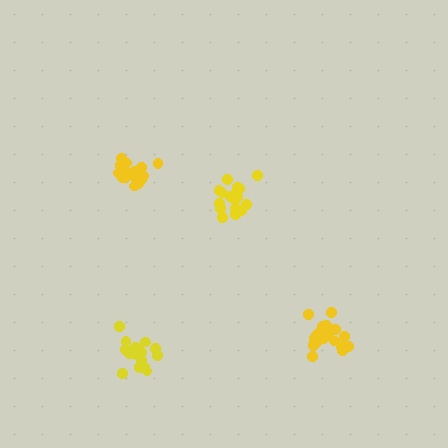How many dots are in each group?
Group 1: 21 dots, Group 2: 19 dots, Group 3: 21 dots, Group 4: 17 dots (78 total).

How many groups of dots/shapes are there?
There are 4 groups.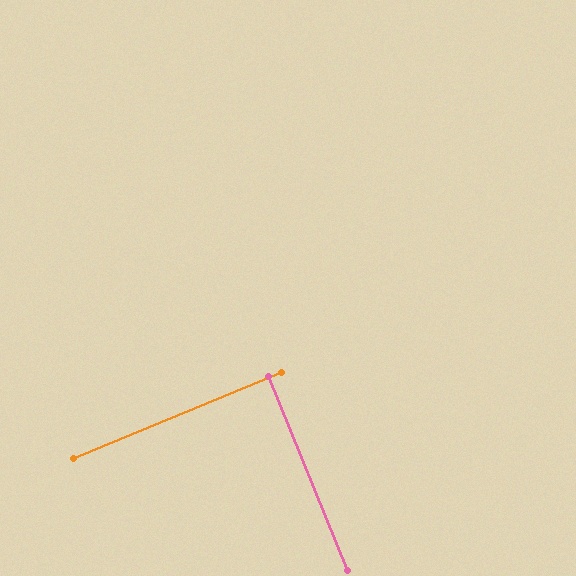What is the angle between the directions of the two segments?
Approximately 90 degrees.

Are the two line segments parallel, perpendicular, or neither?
Perpendicular — they meet at approximately 90°.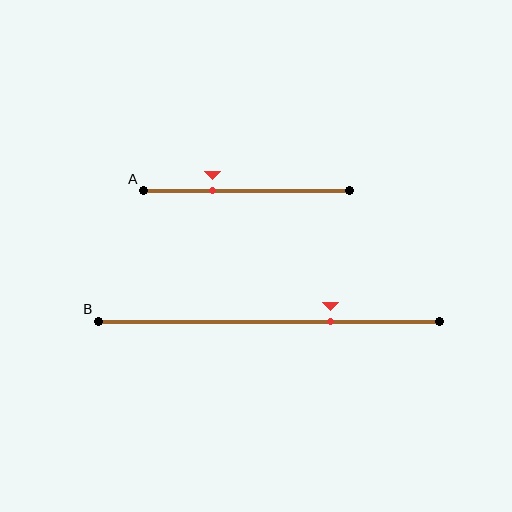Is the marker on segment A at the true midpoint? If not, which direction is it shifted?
No, the marker on segment A is shifted to the left by about 17% of the segment length.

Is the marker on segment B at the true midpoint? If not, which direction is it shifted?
No, the marker on segment B is shifted to the right by about 18% of the segment length.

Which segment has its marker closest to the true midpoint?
Segment A has its marker closest to the true midpoint.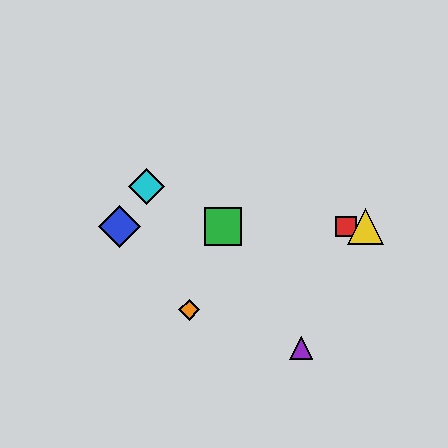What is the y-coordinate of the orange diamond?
The orange diamond is at y≈310.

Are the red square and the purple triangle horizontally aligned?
No, the red square is at y≈227 and the purple triangle is at y≈348.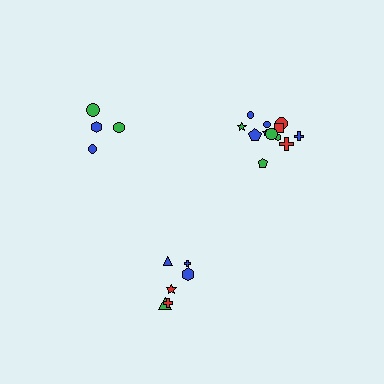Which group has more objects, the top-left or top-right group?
The top-right group.